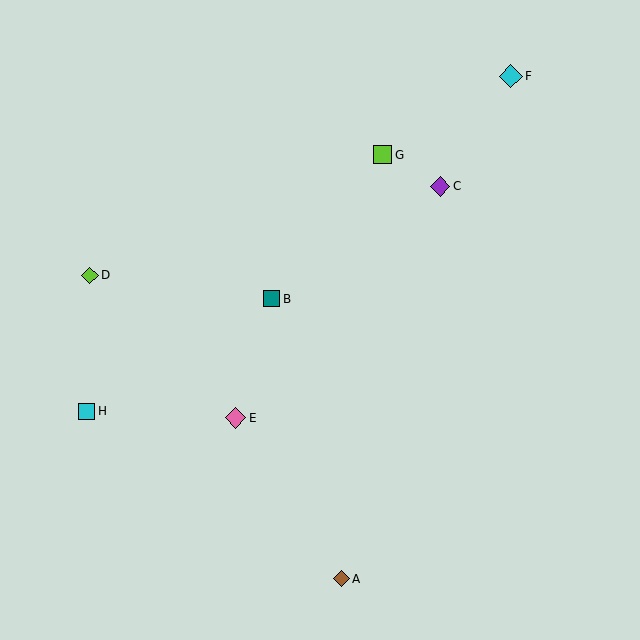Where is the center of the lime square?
The center of the lime square is at (383, 155).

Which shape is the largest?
The cyan diamond (labeled F) is the largest.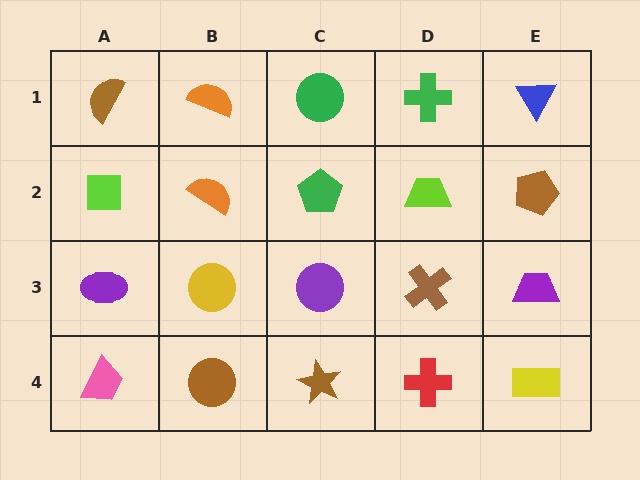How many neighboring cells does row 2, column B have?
4.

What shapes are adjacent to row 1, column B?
An orange semicircle (row 2, column B), a brown semicircle (row 1, column A), a green circle (row 1, column C).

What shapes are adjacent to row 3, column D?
A lime trapezoid (row 2, column D), a red cross (row 4, column D), a purple circle (row 3, column C), a purple trapezoid (row 3, column E).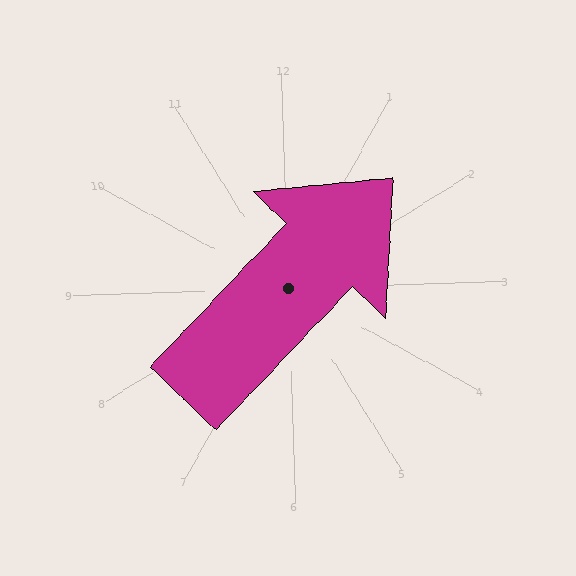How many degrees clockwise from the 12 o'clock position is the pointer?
Approximately 45 degrees.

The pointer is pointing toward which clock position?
Roughly 2 o'clock.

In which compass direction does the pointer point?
Northeast.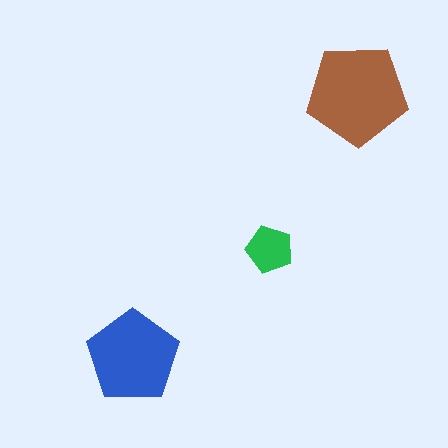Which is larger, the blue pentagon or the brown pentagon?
The brown one.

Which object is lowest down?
The blue pentagon is bottommost.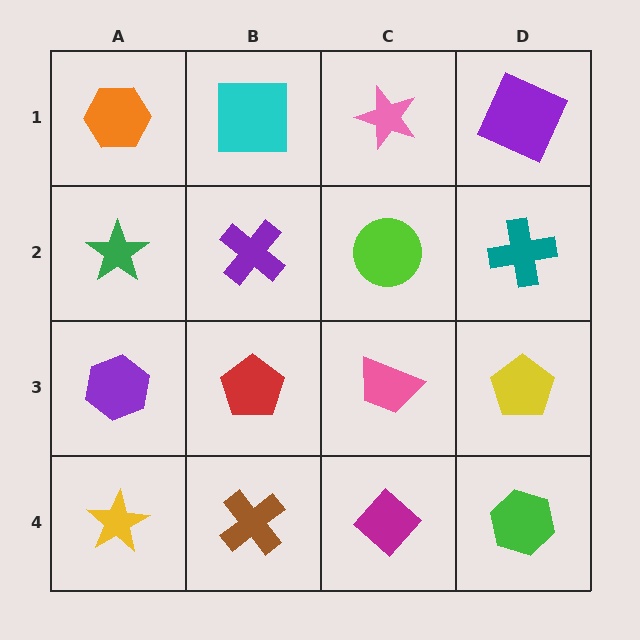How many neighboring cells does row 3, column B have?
4.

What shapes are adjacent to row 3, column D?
A teal cross (row 2, column D), a green hexagon (row 4, column D), a pink trapezoid (row 3, column C).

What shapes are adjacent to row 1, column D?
A teal cross (row 2, column D), a pink star (row 1, column C).